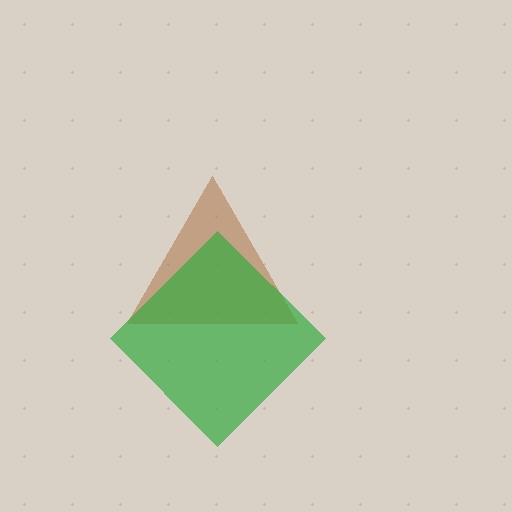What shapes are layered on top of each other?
The layered shapes are: a brown triangle, a green diamond.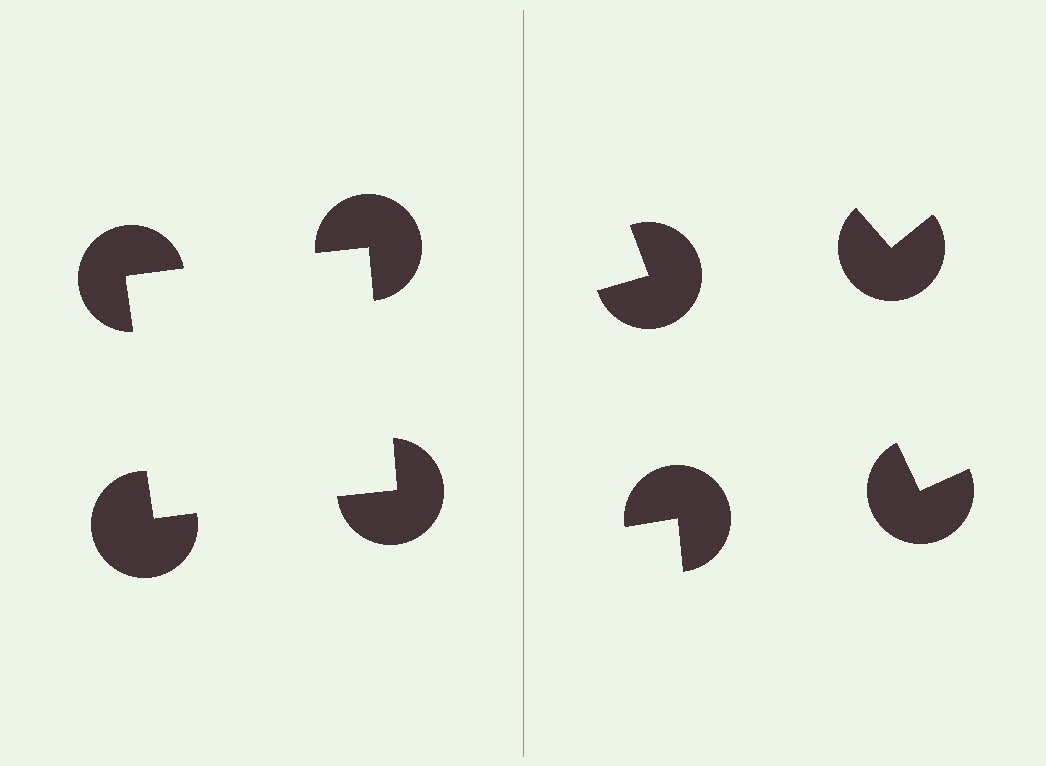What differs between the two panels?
The pac-man discs are positioned identically on both sides; only the wedge orientations differ. On the left they align to a square; on the right they are misaligned.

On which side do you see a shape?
An illusory square appears on the left side. On the right side the wedge cuts are rotated, so no coherent shape forms.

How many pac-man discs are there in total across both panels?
8 — 4 on each side.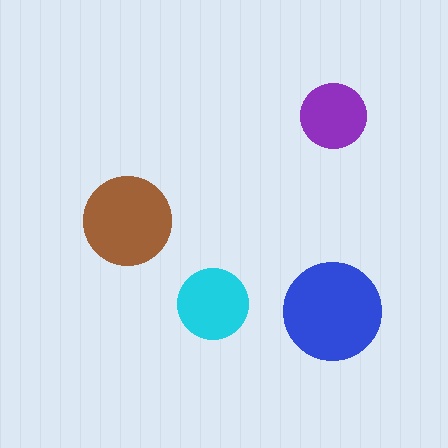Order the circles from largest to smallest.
the blue one, the brown one, the cyan one, the purple one.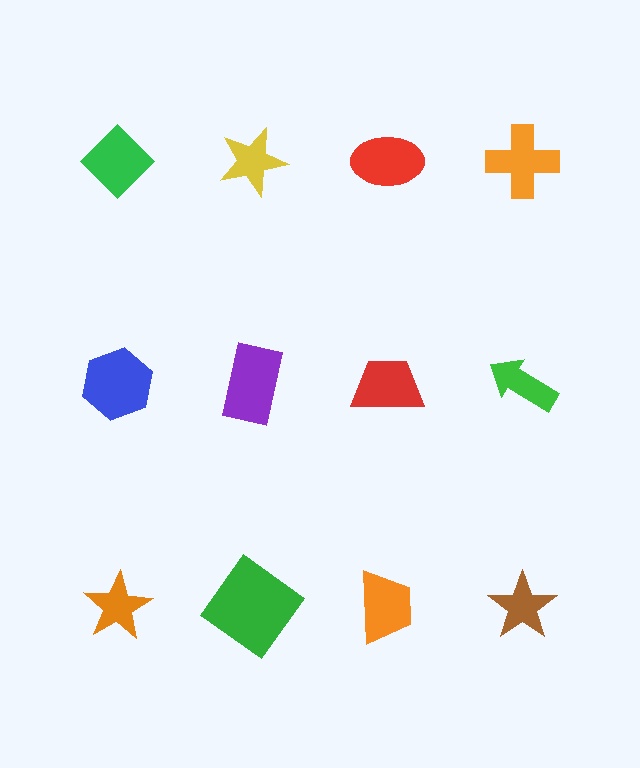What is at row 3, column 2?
A green diamond.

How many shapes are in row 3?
4 shapes.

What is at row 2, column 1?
A blue hexagon.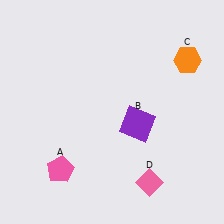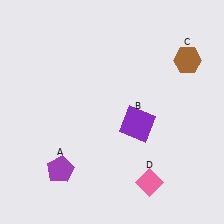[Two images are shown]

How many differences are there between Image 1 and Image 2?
There are 2 differences between the two images.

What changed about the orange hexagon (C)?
In Image 1, C is orange. In Image 2, it changed to brown.